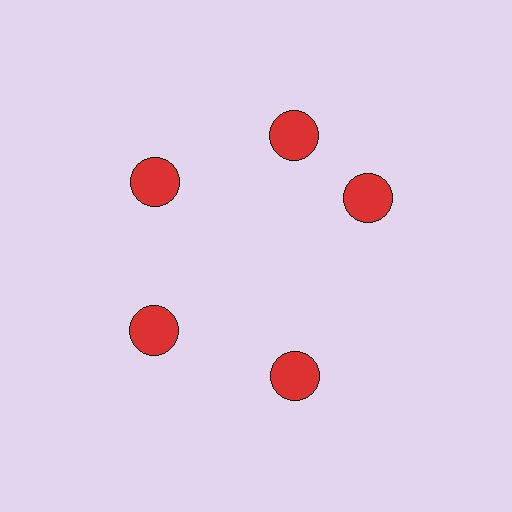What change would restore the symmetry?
The symmetry would be restored by rotating it back into even spacing with its neighbors so that all 5 circles sit at equal angles and equal distance from the center.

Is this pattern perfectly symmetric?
No. The 5 red circles are arranged in a ring, but one element near the 3 o'clock position is rotated out of alignment along the ring, breaking the 5-fold rotational symmetry.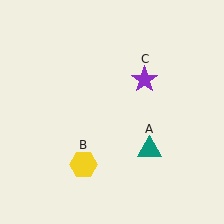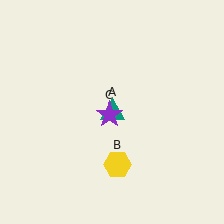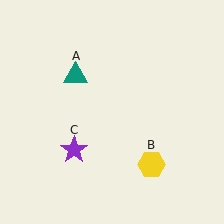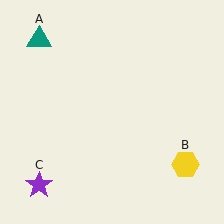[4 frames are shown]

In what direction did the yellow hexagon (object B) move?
The yellow hexagon (object B) moved right.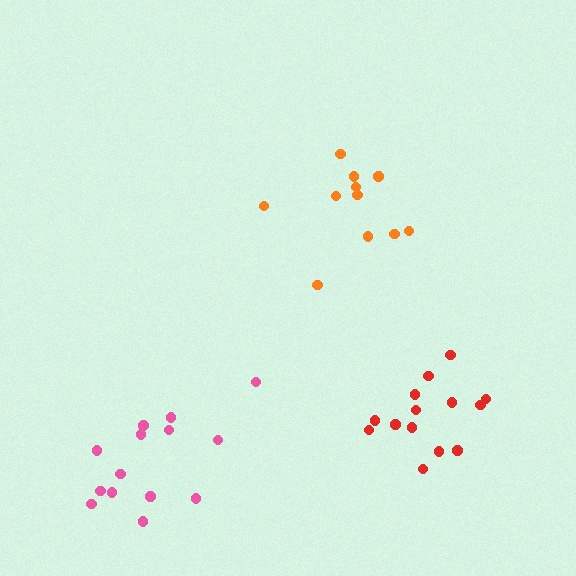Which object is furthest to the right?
The red cluster is rightmost.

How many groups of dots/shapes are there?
There are 3 groups.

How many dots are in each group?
Group 1: 14 dots, Group 2: 11 dots, Group 3: 14 dots (39 total).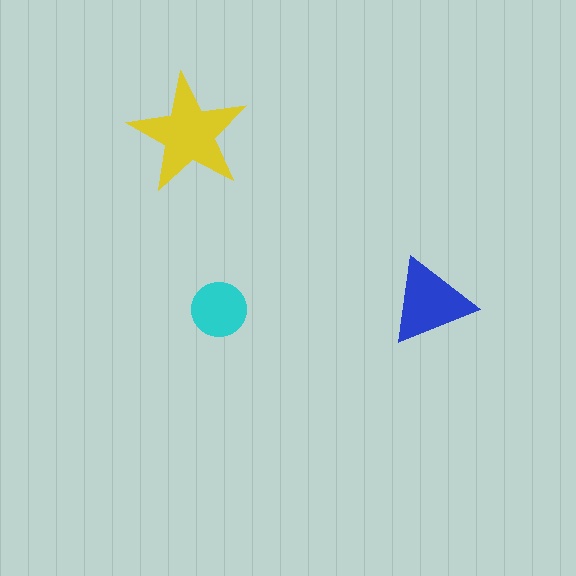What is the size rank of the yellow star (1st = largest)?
1st.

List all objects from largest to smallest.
The yellow star, the blue triangle, the cyan circle.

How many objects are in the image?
There are 3 objects in the image.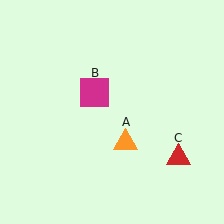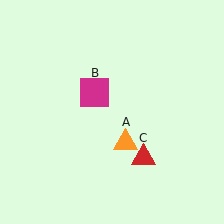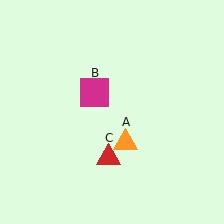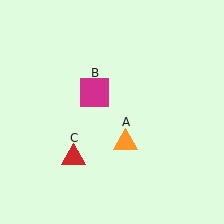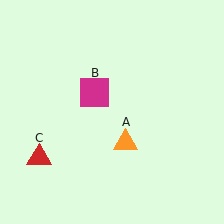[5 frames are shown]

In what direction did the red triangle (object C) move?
The red triangle (object C) moved left.